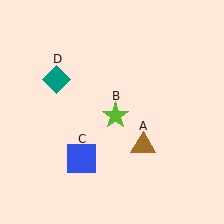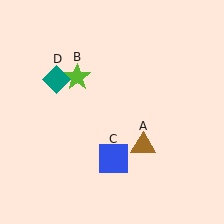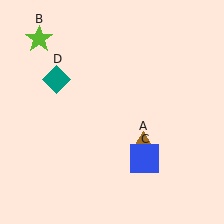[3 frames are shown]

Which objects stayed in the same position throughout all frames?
Brown triangle (object A) and teal diamond (object D) remained stationary.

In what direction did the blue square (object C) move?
The blue square (object C) moved right.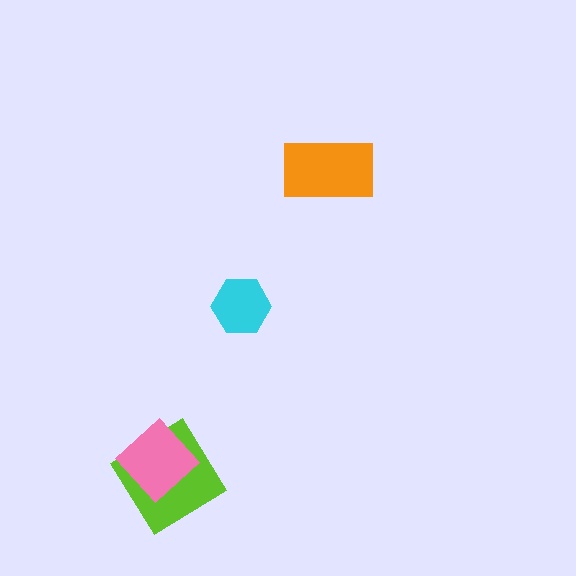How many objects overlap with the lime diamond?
1 object overlaps with the lime diamond.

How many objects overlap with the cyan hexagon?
0 objects overlap with the cyan hexagon.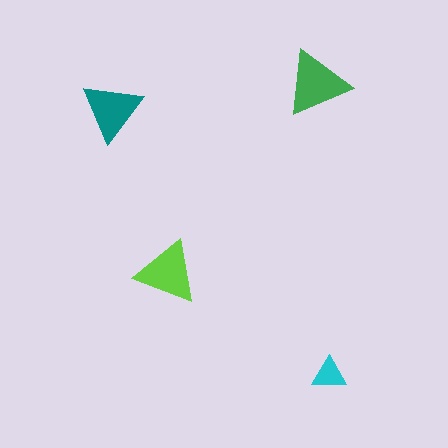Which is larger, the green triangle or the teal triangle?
The green one.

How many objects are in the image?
There are 4 objects in the image.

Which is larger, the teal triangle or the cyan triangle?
The teal one.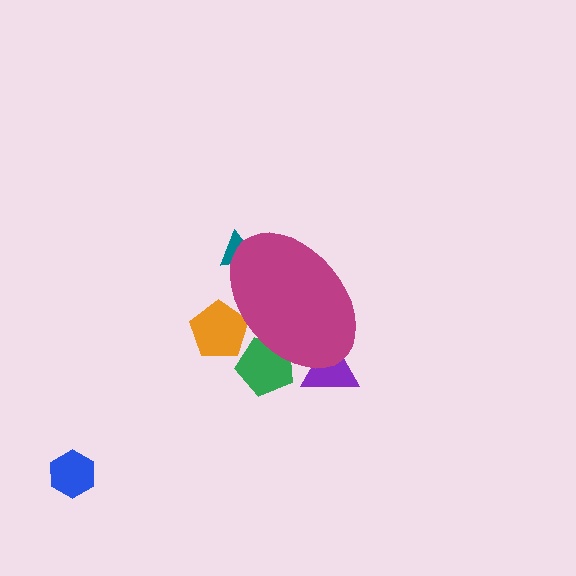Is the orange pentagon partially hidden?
Yes, the orange pentagon is partially hidden behind the magenta ellipse.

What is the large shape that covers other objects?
A magenta ellipse.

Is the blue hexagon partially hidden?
No, the blue hexagon is fully visible.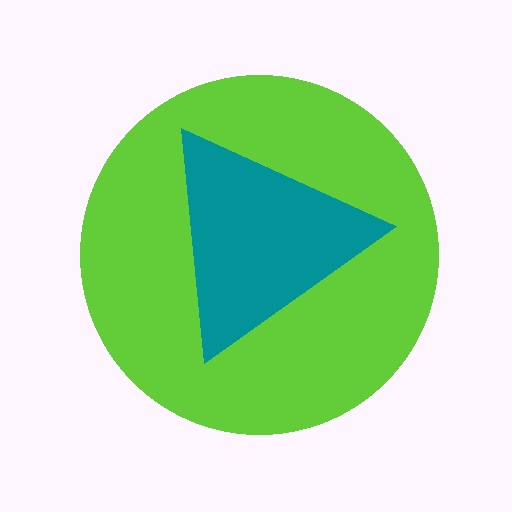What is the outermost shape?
The lime circle.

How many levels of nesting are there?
2.